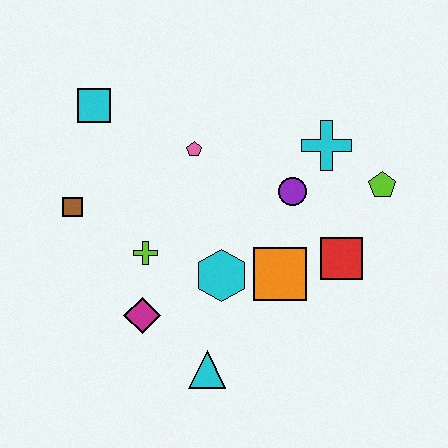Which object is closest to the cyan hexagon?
The orange square is closest to the cyan hexagon.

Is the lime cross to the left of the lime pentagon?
Yes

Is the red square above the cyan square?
No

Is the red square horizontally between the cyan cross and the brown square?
No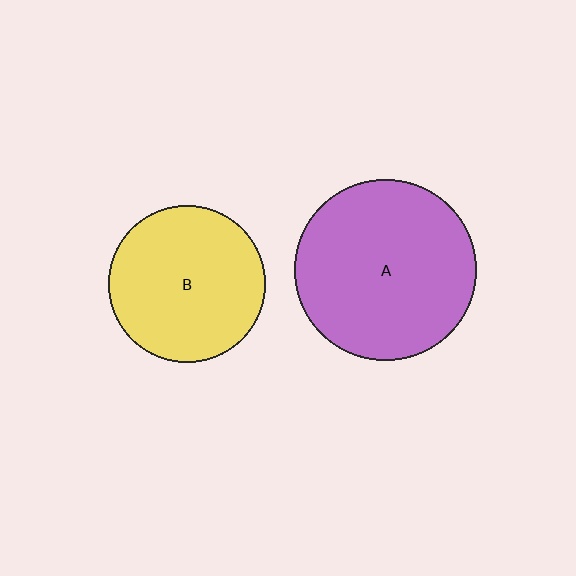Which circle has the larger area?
Circle A (purple).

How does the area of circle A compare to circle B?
Approximately 1.3 times.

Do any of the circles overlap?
No, none of the circles overlap.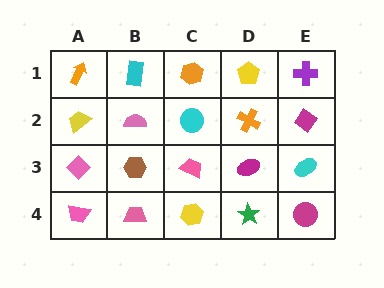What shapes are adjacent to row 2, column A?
An orange arrow (row 1, column A), a pink diamond (row 3, column A), a pink semicircle (row 2, column B).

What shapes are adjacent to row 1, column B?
A pink semicircle (row 2, column B), an orange arrow (row 1, column A), an orange hexagon (row 1, column C).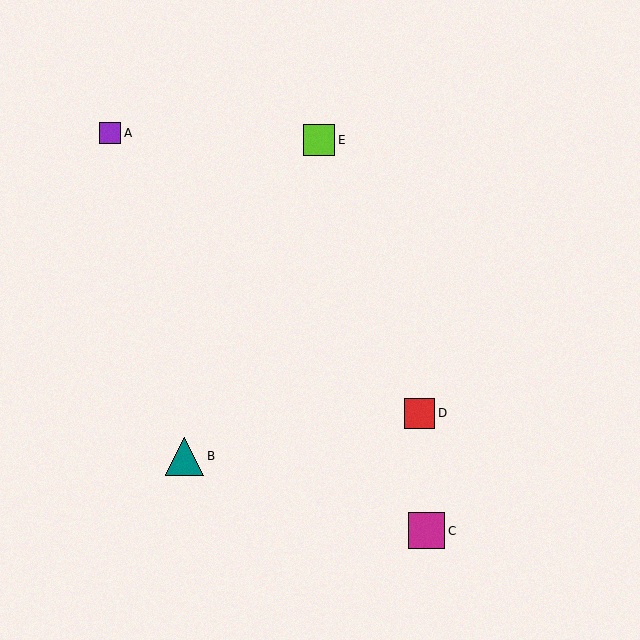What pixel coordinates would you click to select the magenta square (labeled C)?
Click at (427, 531) to select the magenta square C.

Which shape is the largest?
The teal triangle (labeled B) is the largest.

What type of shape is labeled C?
Shape C is a magenta square.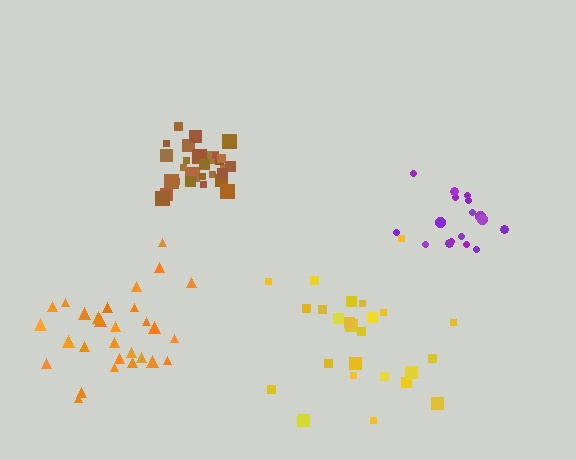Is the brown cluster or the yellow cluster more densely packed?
Brown.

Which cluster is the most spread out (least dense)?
Yellow.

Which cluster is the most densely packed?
Brown.